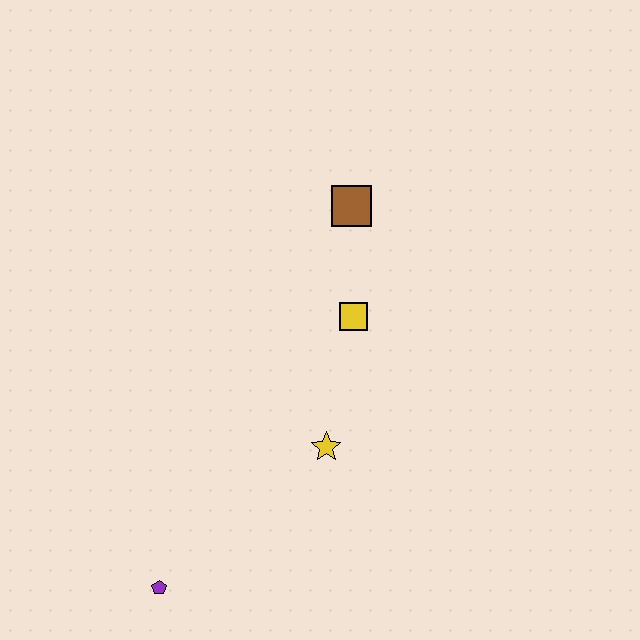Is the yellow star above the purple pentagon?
Yes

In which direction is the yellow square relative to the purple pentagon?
The yellow square is above the purple pentagon.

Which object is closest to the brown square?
The yellow square is closest to the brown square.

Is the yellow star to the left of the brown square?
Yes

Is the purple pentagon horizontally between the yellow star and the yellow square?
No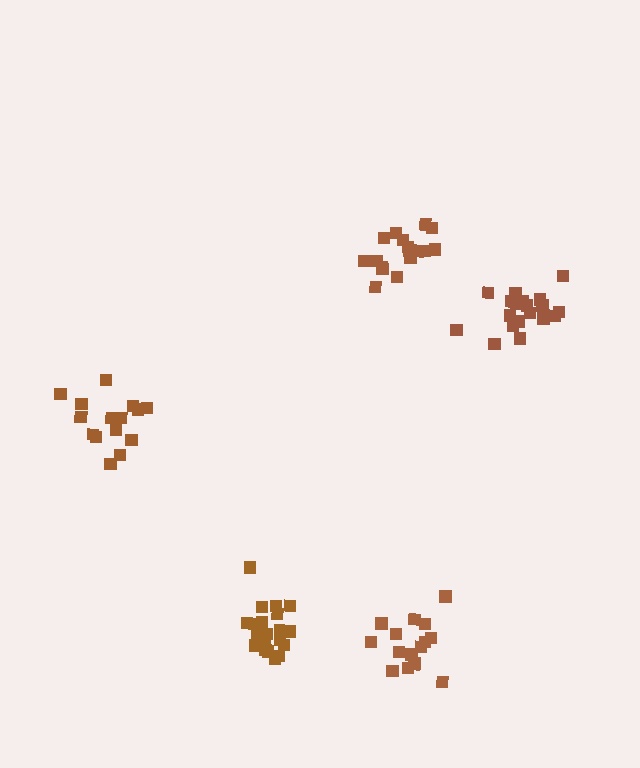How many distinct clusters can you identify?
There are 5 distinct clusters.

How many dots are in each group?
Group 1: 15 dots, Group 2: 20 dots, Group 3: 16 dots, Group 4: 18 dots, Group 5: 21 dots (90 total).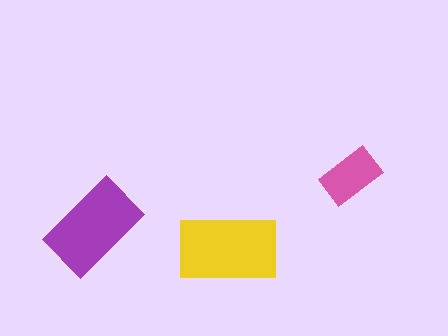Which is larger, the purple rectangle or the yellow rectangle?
The yellow one.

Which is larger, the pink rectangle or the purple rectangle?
The purple one.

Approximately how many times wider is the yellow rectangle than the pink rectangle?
About 1.5 times wider.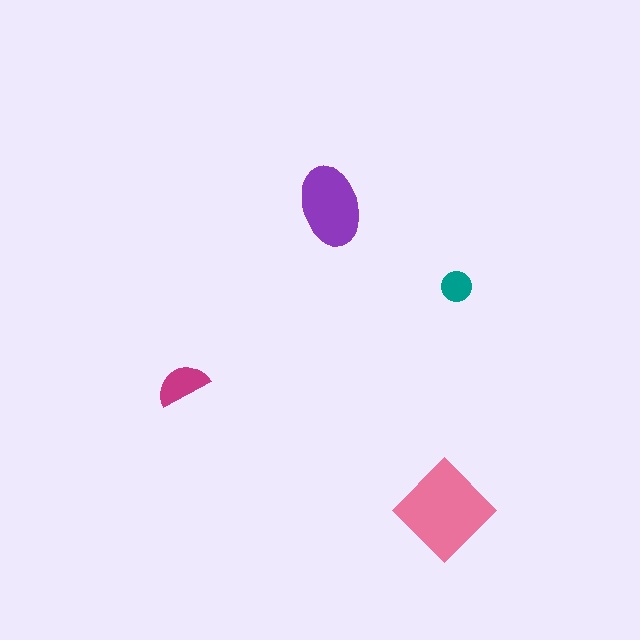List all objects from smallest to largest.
The teal circle, the magenta semicircle, the purple ellipse, the pink diamond.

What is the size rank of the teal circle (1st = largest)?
4th.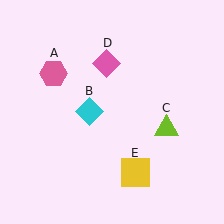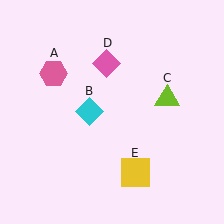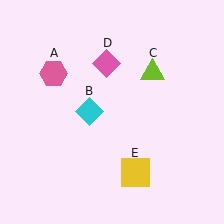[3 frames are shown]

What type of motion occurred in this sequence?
The lime triangle (object C) rotated counterclockwise around the center of the scene.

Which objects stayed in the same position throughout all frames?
Pink hexagon (object A) and cyan diamond (object B) and pink diamond (object D) and yellow square (object E) remained stationary.